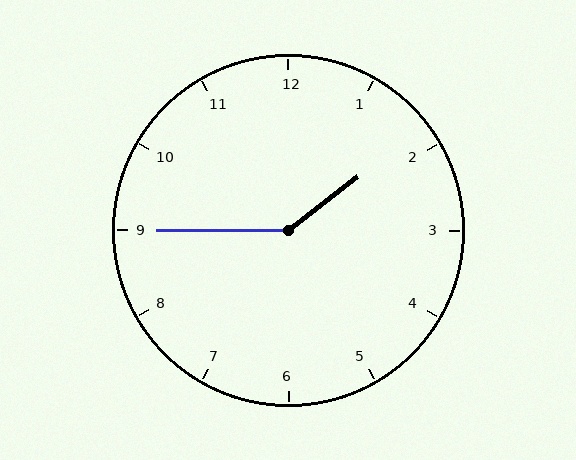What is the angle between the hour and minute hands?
Approximately 142 degrees.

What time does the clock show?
1:45.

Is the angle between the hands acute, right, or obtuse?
It is obtuse.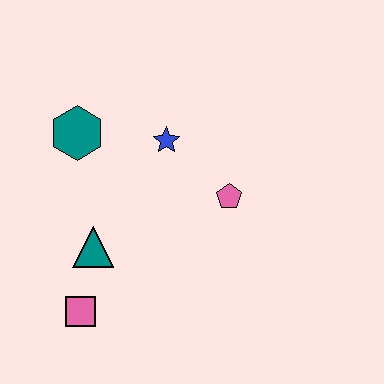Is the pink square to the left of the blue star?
Yes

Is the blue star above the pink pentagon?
Yes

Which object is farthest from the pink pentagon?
The pink square is farthest from the pink pentagon.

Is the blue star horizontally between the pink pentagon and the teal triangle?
Yes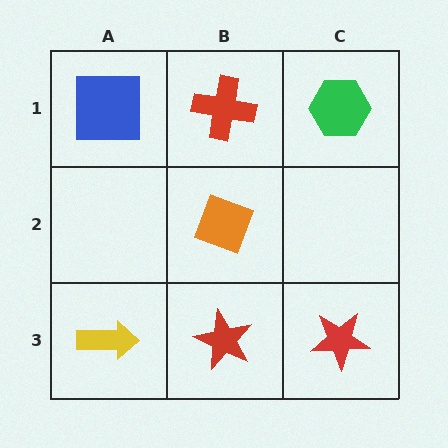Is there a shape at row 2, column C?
No, that cell is empty.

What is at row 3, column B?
A red star.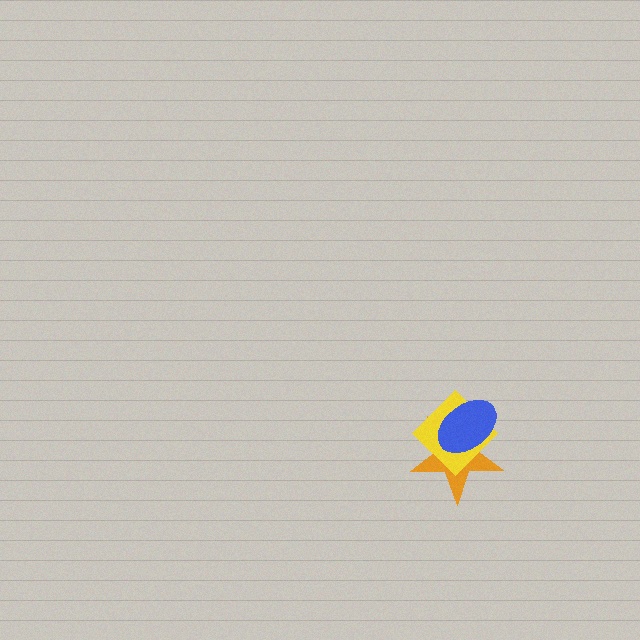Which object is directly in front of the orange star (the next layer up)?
The yellow diamond is directly in front of the orange star.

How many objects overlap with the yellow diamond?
2 objects overlap with the yellow diamond.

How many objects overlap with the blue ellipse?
2 objects overlap with the blue ellipse.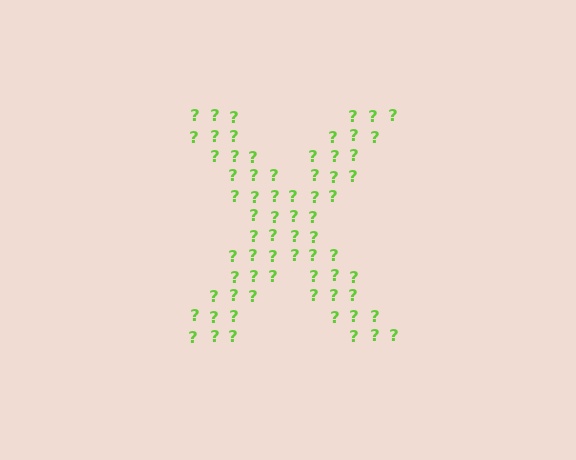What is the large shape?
The large shape is the letter X.